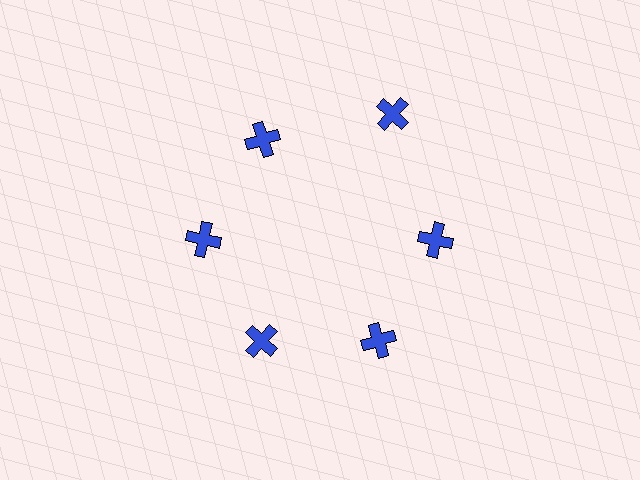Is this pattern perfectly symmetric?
No. The 6 blue crosses are arranged in a ring, but one element near the 1 o'clock position is pushed outward from the center, breaking the 6-fold rotational symmetry.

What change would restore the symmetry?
The symmetry would be restored by moving it inward, back onto the ring so that all 6 crosses sit at equal angles and equal distance from the center.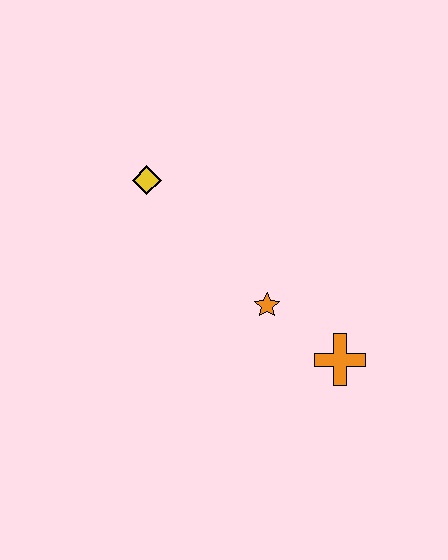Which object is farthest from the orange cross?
The yellow diamond is farthest from the orange cross.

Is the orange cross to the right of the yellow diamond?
Yes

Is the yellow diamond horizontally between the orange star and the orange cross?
No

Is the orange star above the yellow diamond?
No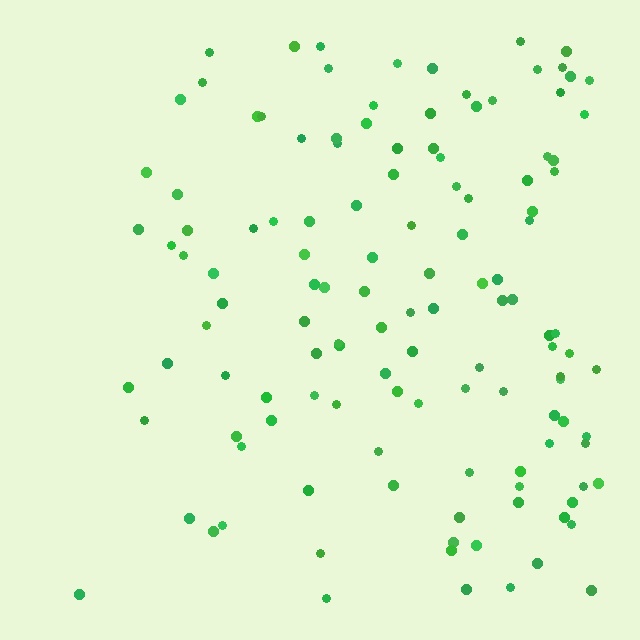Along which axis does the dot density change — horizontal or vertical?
Horizontal.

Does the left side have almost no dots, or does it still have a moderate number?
Still a moderate number, just noticeably fewer than the right.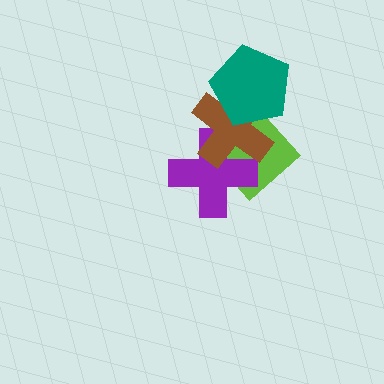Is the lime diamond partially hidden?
Yes, it is partially covered by another shape.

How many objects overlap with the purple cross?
2 objects overlap with the purple cross.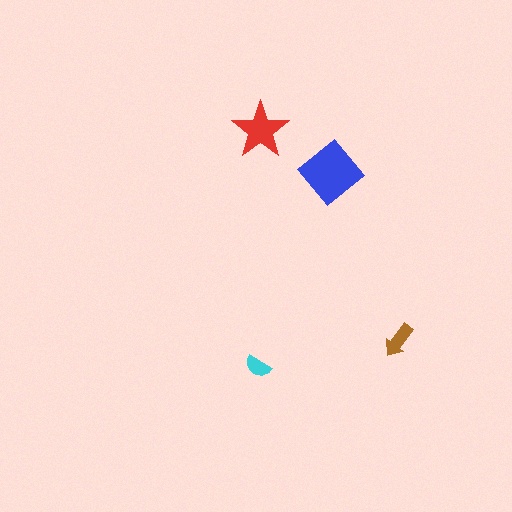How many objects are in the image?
There are 4 objects in the image.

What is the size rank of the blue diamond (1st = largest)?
1st.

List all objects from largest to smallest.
The blue diamond, the red star, the brown arrow, the cyan semicircle.